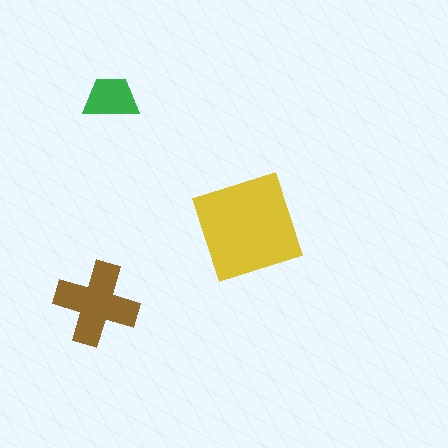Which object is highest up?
The green trapezoid is topmost.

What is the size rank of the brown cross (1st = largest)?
2nd.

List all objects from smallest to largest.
The green trapezoid, the brown cross, the yellow diamond.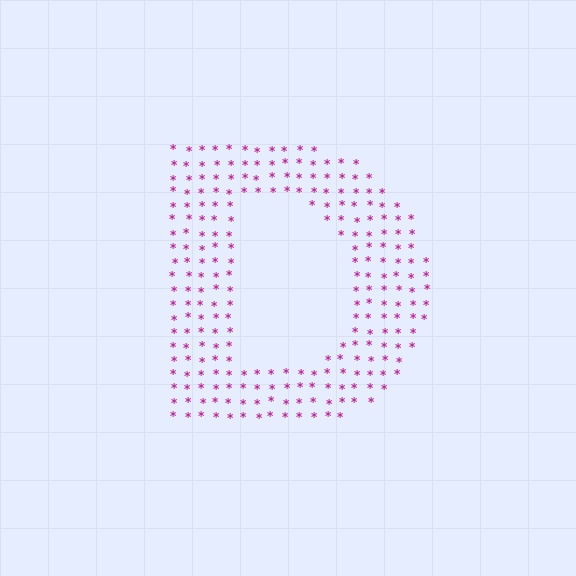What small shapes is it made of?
It is made of small asterisks.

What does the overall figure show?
The overall figure shows the letter D.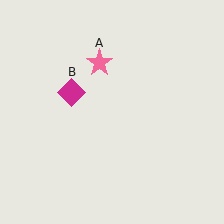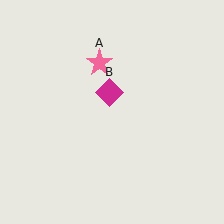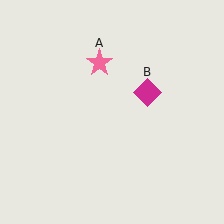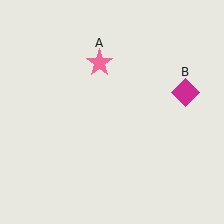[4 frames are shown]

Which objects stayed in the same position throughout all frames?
Pink star (object A) remained stationary.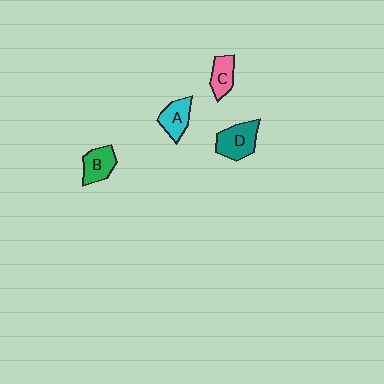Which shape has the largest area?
Shape D (teal).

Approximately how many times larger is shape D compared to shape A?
Approximately 1.3 times.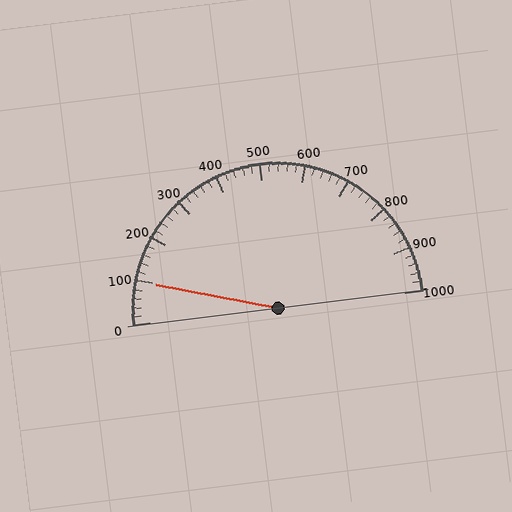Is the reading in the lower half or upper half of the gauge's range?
The reading is in the lower half of the range (0 to 1000).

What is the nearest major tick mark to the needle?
The nearest major tick mark is 100.